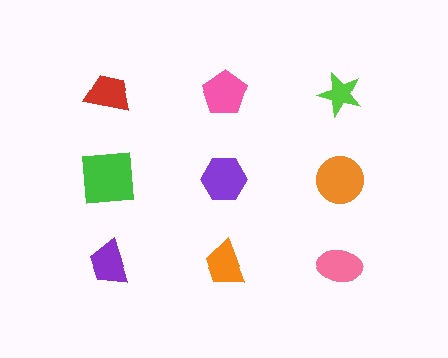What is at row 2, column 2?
A purple hexagon.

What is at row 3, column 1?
A purple trapezoid.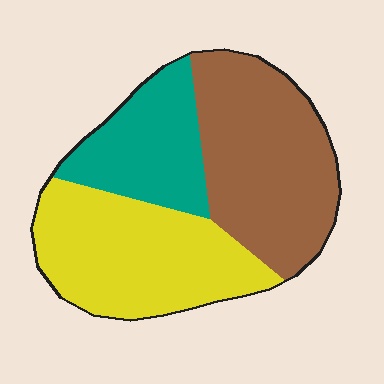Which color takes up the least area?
Teal, at roughly 25%.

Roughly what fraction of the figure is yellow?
Yellow takes up between a quarter and a half of the figure.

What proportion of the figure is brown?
Brown takes up between a third and a half of the figure.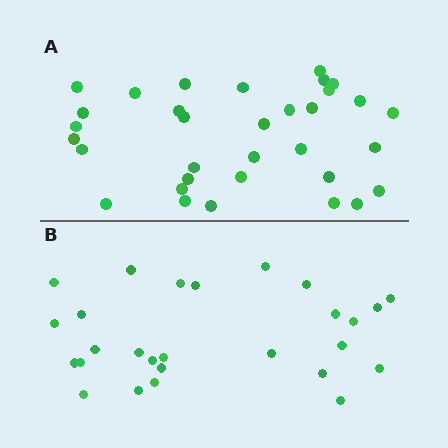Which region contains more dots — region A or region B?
Region A (the top region) has more dots.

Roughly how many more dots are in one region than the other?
Region A has about 6 more dots than region B.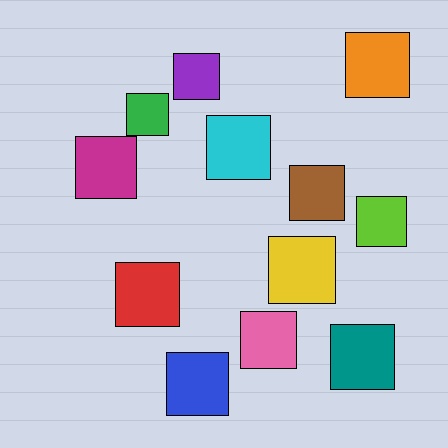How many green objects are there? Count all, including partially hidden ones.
There is 1 green object.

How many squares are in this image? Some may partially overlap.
There are 12 squares.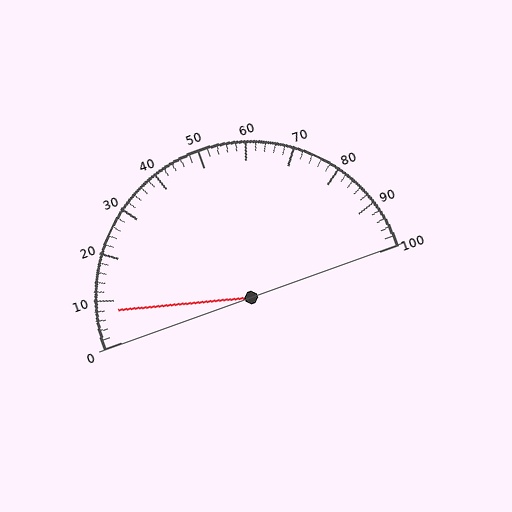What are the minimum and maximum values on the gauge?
The gauge ranges from 0 to 100.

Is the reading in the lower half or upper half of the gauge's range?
The reading is in the lower half of the range (0 to 100).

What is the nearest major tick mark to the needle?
The nearest major tick mark is 10.